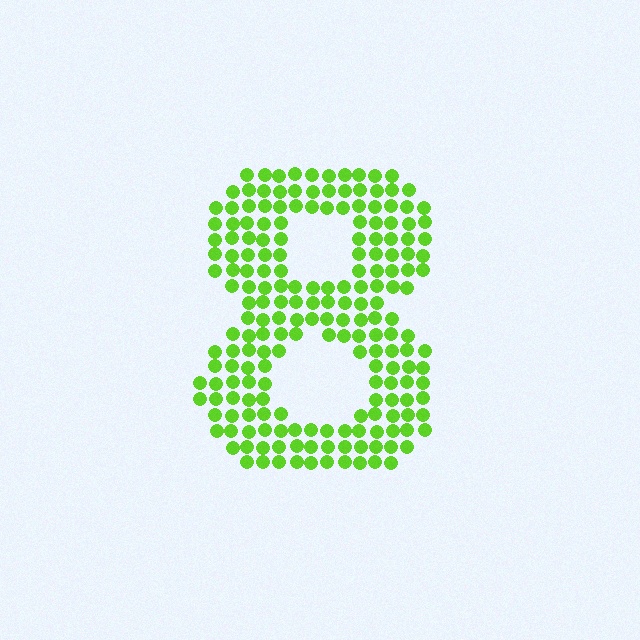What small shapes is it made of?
It is made of small circles.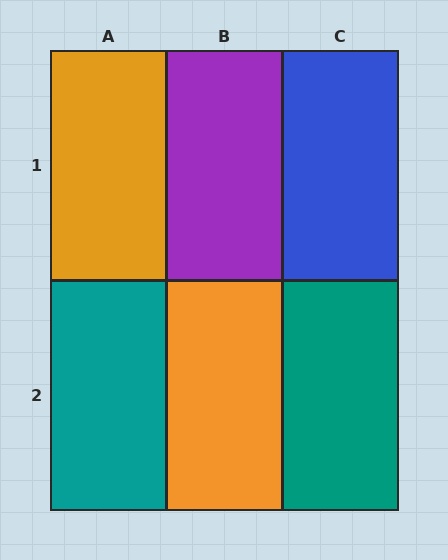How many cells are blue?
1 cell is blue.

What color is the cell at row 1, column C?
Blue.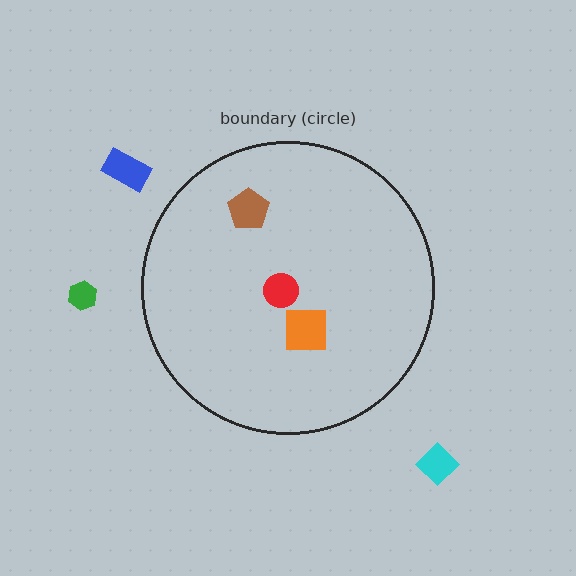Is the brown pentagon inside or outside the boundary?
Inside.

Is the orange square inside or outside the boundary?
Inside.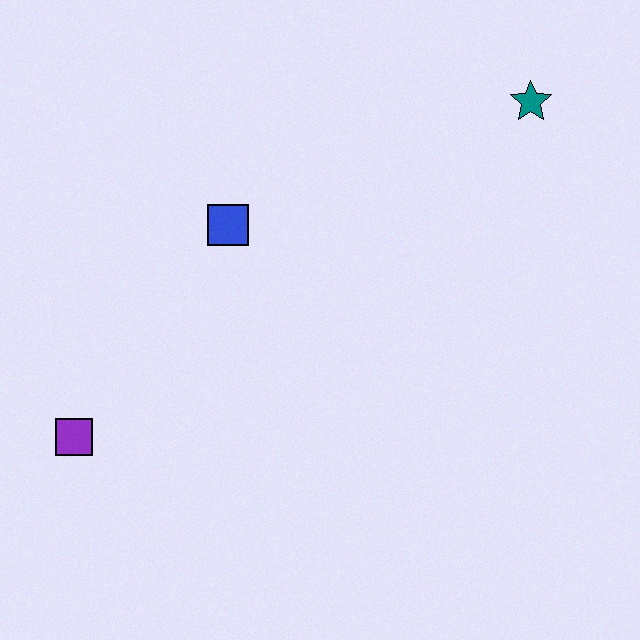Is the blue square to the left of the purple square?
No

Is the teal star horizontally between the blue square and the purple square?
No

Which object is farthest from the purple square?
The teal star is farthest from the purple square.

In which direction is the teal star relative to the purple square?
The teal star is to the right of the purple square.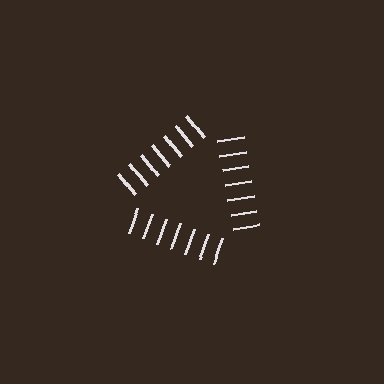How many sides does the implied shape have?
3 sides — the line-ends trace a triangle.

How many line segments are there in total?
21 — 7 along each of the 3 edges.